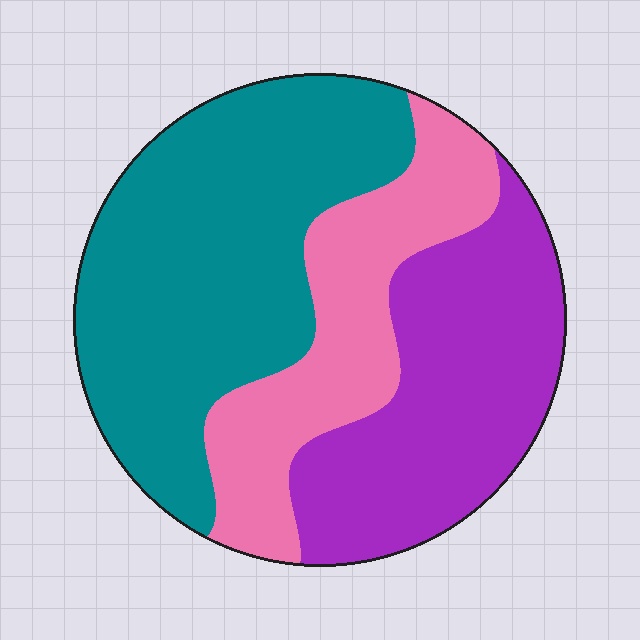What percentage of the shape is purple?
Purple covers 31% of the shape.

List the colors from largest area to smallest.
From largest to smallest: teal, purple, pink.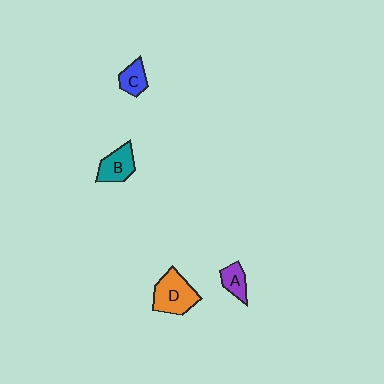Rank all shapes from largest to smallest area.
From largest to smallest: D (orange), B (teal), C (blue), A (purple).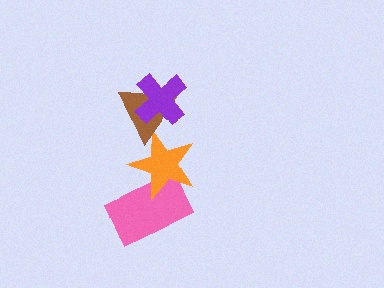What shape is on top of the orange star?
The brown triangle is on top of the orange star.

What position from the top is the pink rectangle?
The pink rectangle is 4th from the top.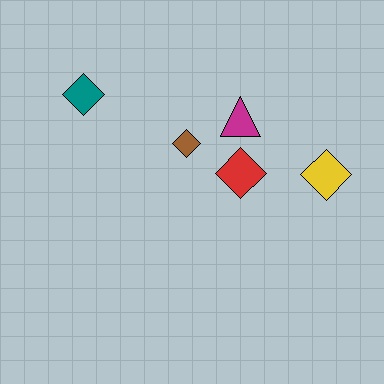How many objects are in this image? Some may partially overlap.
There are 5 objects.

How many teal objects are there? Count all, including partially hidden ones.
There is 1 teal object.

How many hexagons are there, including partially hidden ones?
There are no hexagons.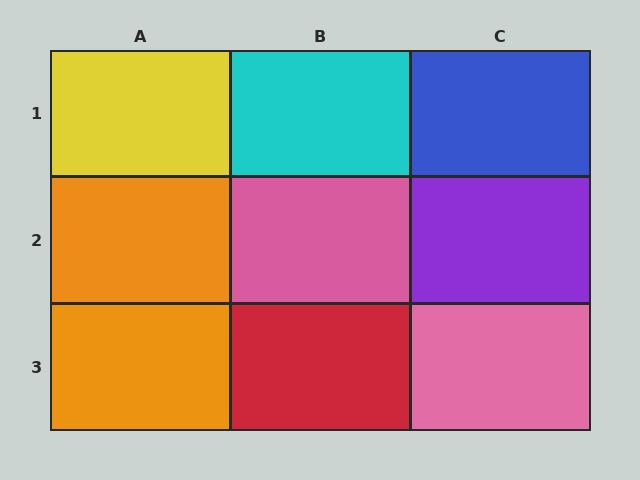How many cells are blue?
1 cell is blue.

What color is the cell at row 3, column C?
Pink.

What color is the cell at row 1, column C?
Blue.